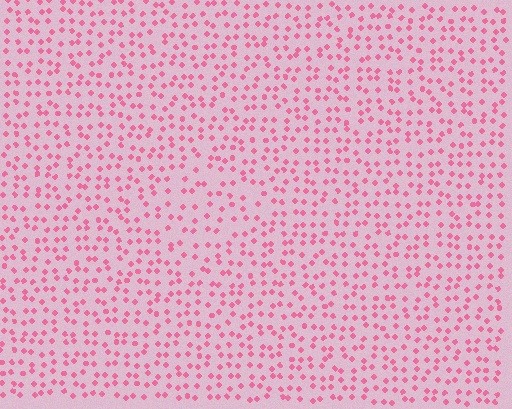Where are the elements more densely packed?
The elements are more densely packed outside the diamond boundary.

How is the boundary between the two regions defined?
The boundary is defined by a change in element density (approximately 1.5x ratio). All elements are the same color, size, and shape.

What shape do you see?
I see a diamond.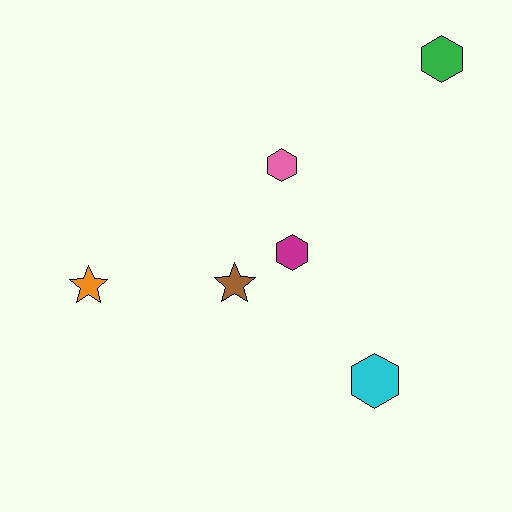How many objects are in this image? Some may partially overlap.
There are 6 objects.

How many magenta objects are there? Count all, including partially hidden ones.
There is 1 magenta object.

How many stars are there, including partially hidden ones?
There are 2 stars.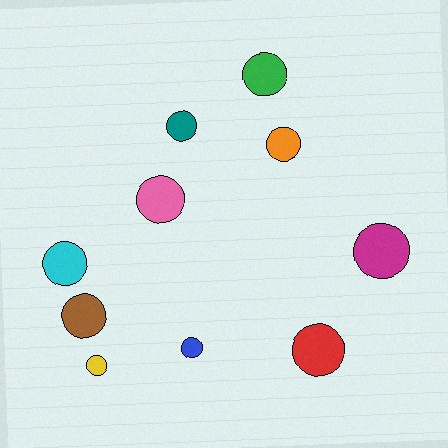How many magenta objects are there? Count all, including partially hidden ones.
There is 1 magenta object.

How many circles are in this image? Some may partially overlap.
There are 10 circles.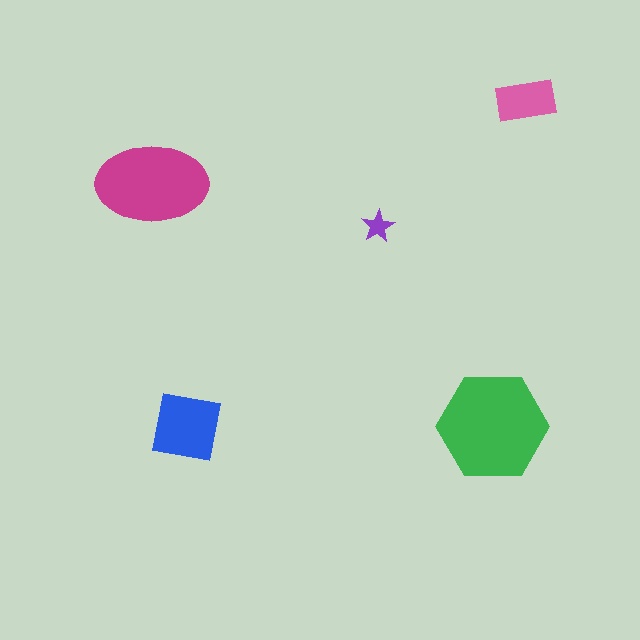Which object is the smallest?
The purple star.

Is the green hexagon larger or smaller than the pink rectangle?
Larger.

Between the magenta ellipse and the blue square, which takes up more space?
The magenta ellipse.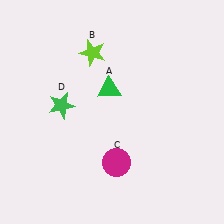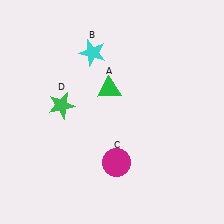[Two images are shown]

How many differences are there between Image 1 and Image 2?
There is 1 difference between the two images.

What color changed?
The star (B) changed from lime in Image 1 to cyan in Image 2.